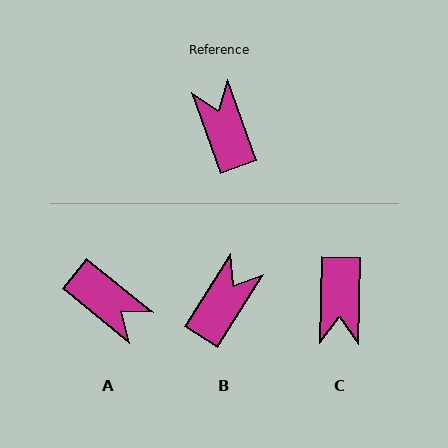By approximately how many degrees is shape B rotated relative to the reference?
Approximately 52 degrees clockwise.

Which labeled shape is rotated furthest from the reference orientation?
C, about 159 degrees away.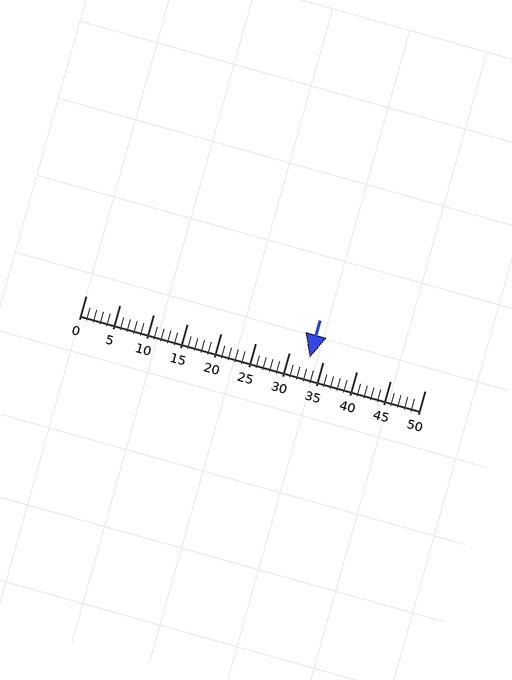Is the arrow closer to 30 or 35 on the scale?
The arrow is closer to 35.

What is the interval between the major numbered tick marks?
The major tick marks are spaced 5 units apart.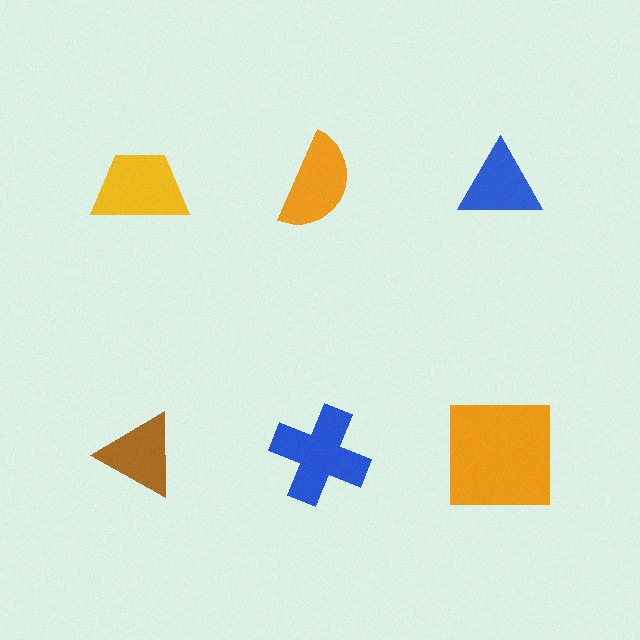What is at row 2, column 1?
A brown triangle.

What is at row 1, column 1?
A yellow trapezoid.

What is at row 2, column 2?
A blue cross.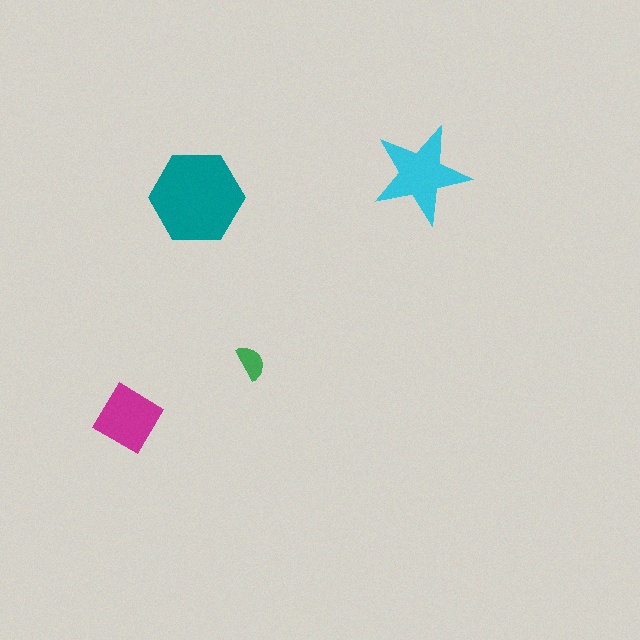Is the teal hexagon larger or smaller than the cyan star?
Larger.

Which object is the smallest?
The green semicircle.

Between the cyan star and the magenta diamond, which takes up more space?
The cyan star.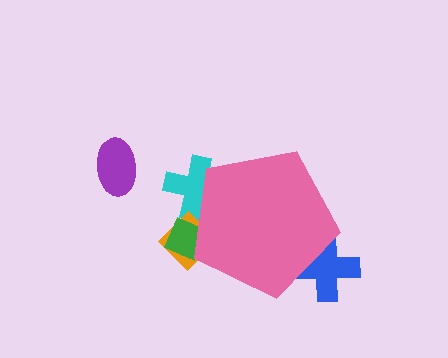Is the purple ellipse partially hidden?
No, the purple ellipse is fully visible.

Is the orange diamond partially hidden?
Yes, the orange diamond is partially hidden behind the pink pentagon.